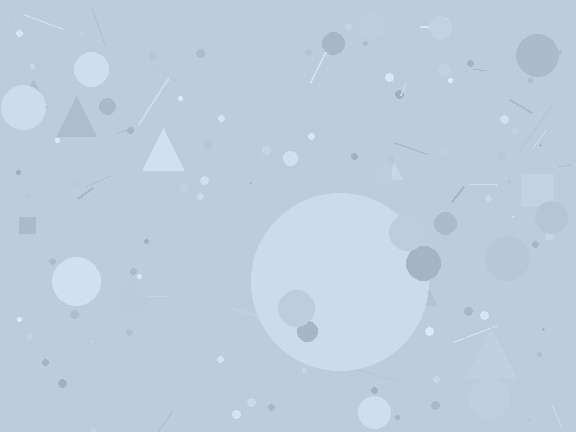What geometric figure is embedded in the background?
A circle is embedded in the background.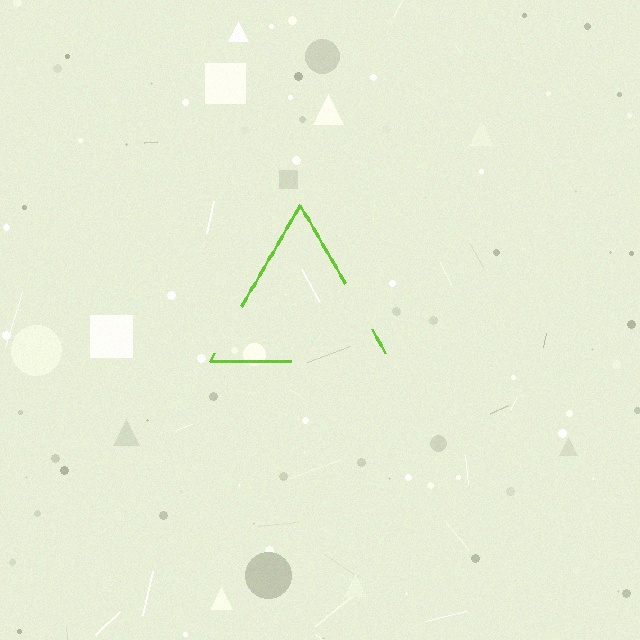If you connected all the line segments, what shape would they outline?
They would outline a triangle.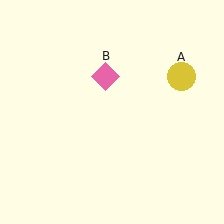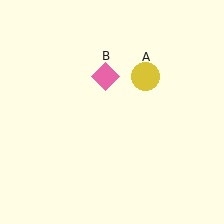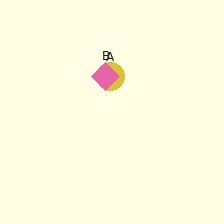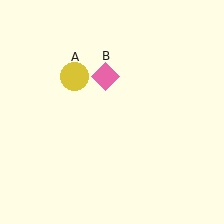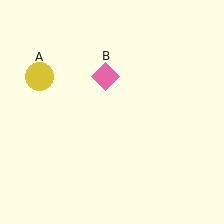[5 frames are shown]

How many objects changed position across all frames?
1 object changed position: yellow circle (object A).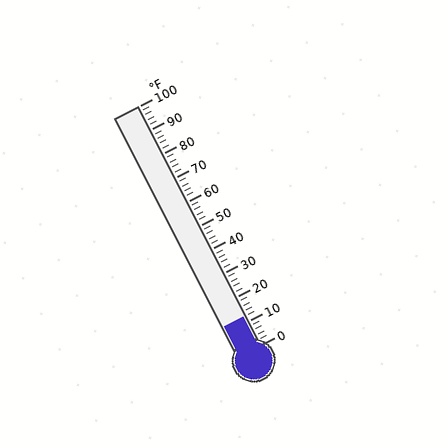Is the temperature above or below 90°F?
The temperature is below 90°F.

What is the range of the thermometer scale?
The thermometer scale ranges from 0°F to 100°F.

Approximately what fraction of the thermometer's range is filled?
The thermometer is filled to approximately 10% of its range.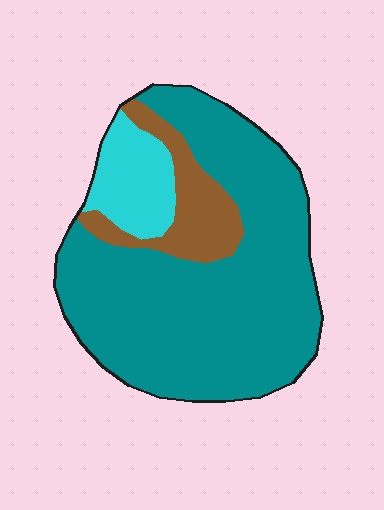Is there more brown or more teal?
Teal.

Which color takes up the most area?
Teal, at roughly 75%.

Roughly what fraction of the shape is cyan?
Cyan covers around 10% of the shape.